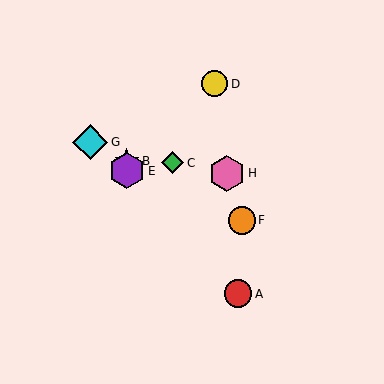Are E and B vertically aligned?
Yes, both are at x≈127.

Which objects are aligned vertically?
Objects B, E are aligned vertically.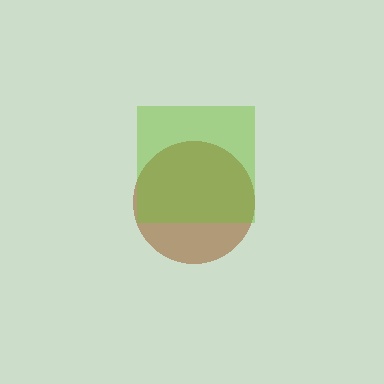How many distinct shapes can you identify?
There are 2 distinct shapes: a brown circle, a lime square.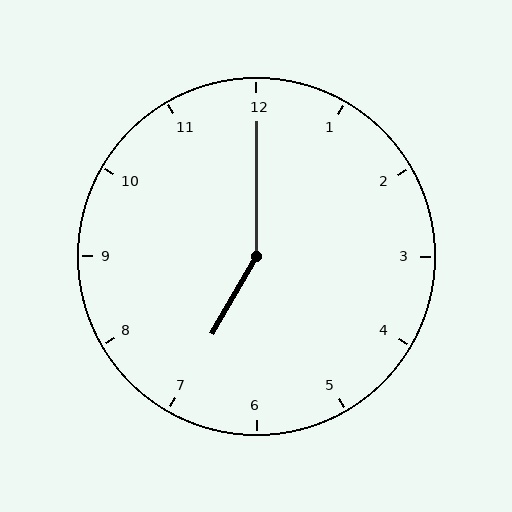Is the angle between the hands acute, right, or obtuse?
It is obtuse.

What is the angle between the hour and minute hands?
Approximately 150 degrees.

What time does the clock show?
7:00.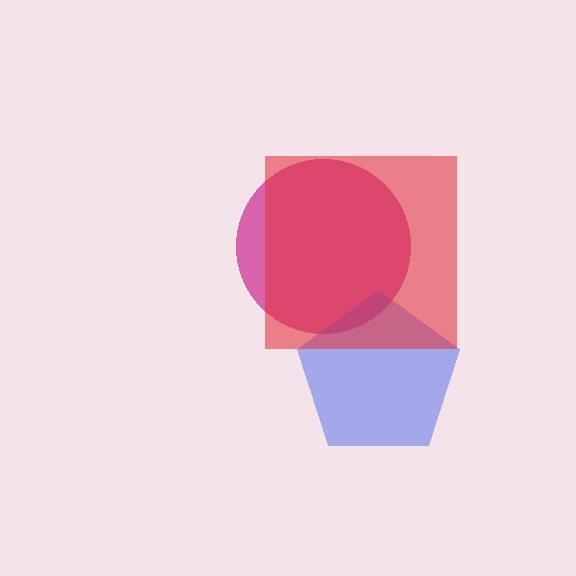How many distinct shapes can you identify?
There are 3 distinct shapes: a magenta circle, a blue pentagon, a red square.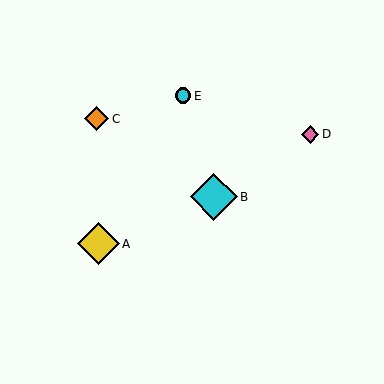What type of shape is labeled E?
Shape E is a cyan circle.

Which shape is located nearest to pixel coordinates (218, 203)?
The cyan diamond (labeled B) at (214, 197) is nearest to that location.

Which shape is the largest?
The cyan diamond (labeled B) is the largest.